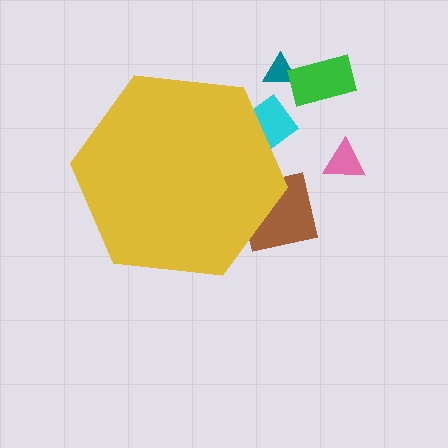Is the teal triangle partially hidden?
No, the teal triangle is fully visible.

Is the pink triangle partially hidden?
No, the pink triangle is fully visible.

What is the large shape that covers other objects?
A yellow hexagon.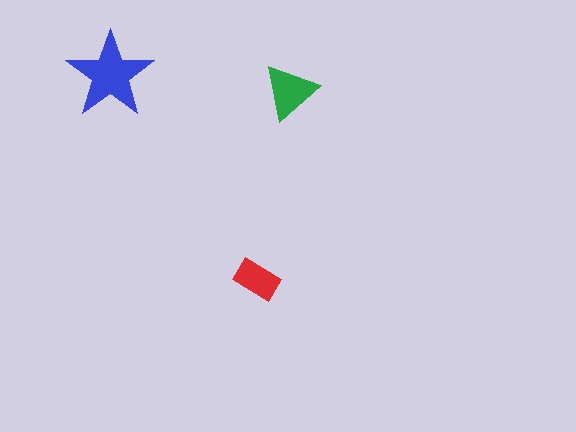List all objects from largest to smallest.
The blue star, the green triangle, the red rectangle.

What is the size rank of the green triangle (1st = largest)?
2nd.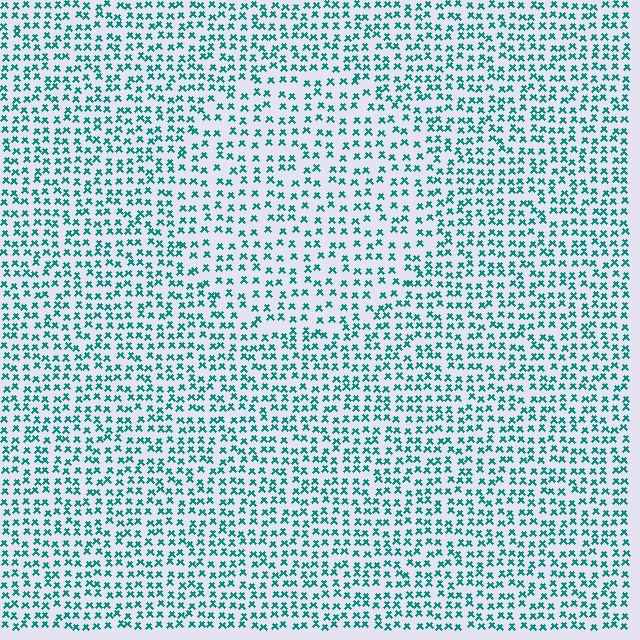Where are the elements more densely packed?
The elements are more densely packed outside the circle boundary.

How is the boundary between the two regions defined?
The boundary is defined by a change in element density (approximately 1.5x ratio). All elements are the same color, size, and shape.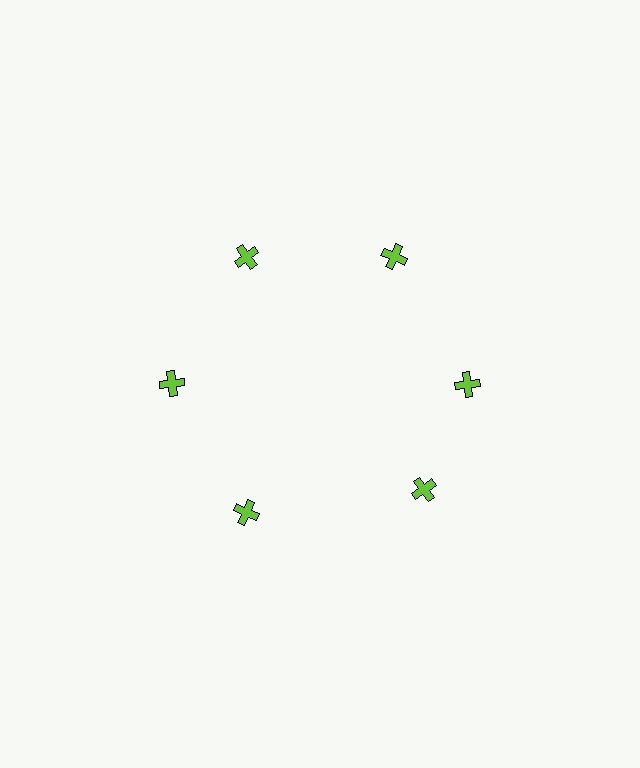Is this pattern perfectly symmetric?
No. The 6 lime crosses are arranged in a ring, but one element near the 5 o'clock position is rotated out of alignment along the ring, breaking the 6-fold rotational symmetry.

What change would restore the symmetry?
The symmetry would be restored by rotating it back into even spacing with its neighbors so that all 6 crosses sit at equal angles and equal distance from the center.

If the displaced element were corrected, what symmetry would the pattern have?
It would have 6-fold rotational symmetry — the pattern would map onto itself every 60 degrees.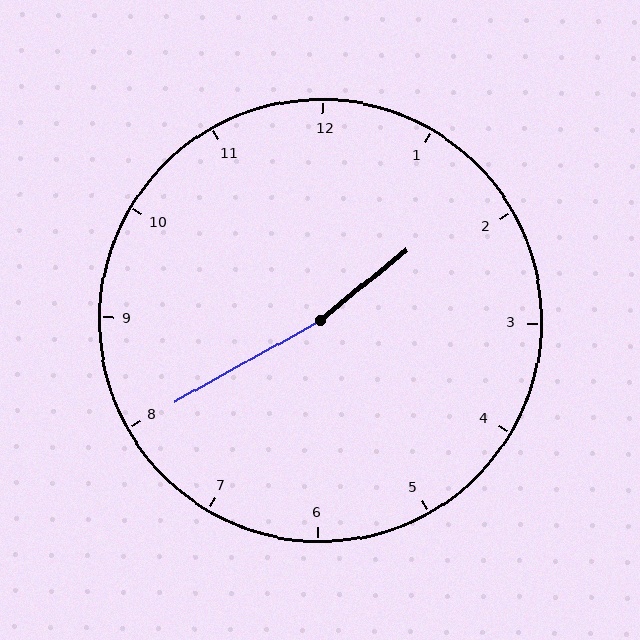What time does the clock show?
1:40.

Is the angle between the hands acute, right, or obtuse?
It is obtuse.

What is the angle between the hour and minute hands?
Approximately 170 degrees.